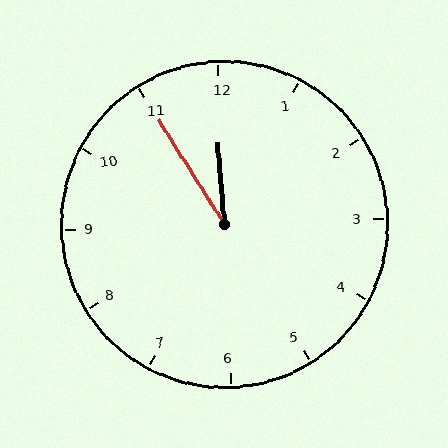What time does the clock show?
11:55.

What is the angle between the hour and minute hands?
Approximately 28 degrees.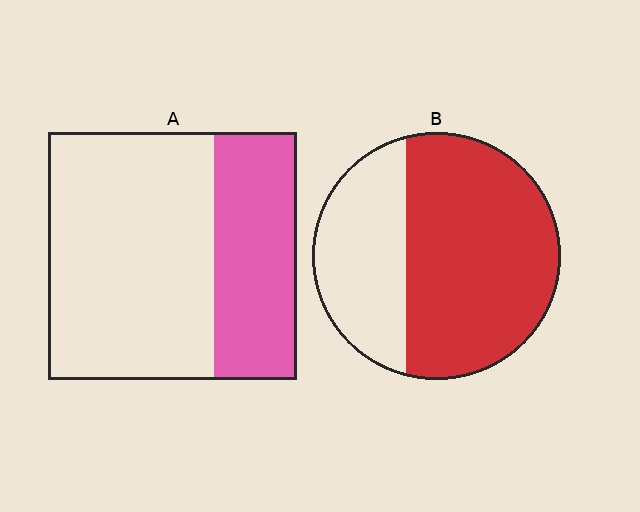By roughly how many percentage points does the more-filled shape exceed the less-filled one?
By roughly 30 percentage points (B over A).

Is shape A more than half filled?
No.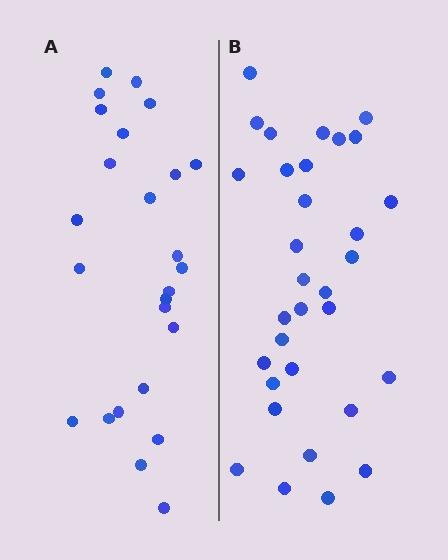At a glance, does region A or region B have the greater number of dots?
Region B (the right region) has more dots.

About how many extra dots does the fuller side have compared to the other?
Region B has roughly 8 or so more dots than region A.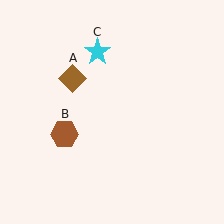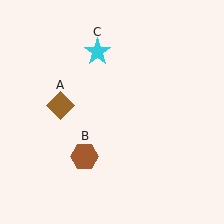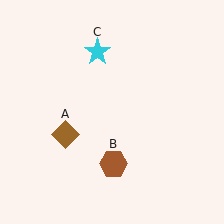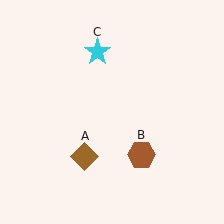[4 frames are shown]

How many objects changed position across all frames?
2 objects changed position: brown diamond (object A), brown hexagon (object B).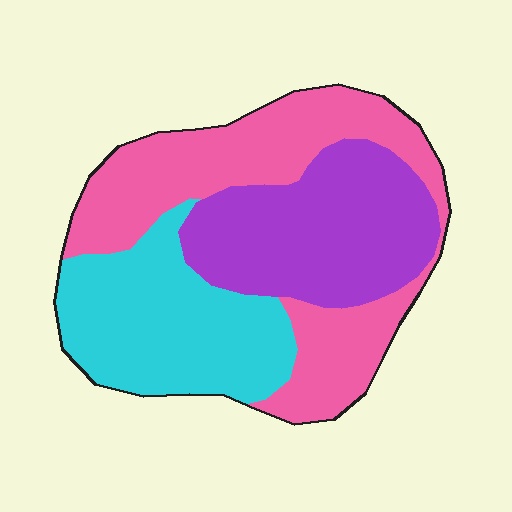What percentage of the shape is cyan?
Cyan covers roughly 30% of the shape.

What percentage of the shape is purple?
Purple covers about 30% of the shape.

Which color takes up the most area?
Pink, at roughly 40%.